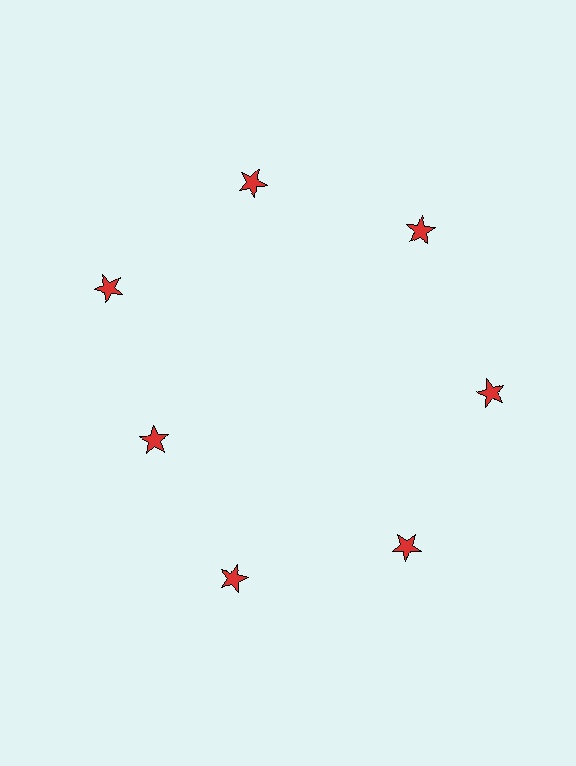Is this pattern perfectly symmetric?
No. The 7 red stars are arranged in a ring, but one element near the 8 o'clock position is pulled inward toward the center, breaking the 7-fold rotational symmetry.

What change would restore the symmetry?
The symmetry would be restored by moving it outward, back onto the ring so that all 7 stars sit at equal angles and equal distance from the center.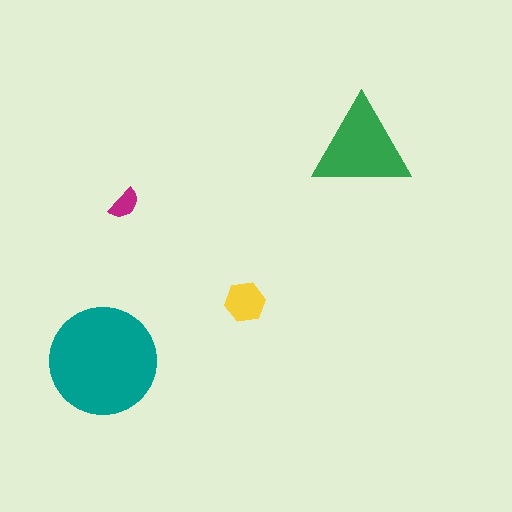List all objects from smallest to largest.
The magenta semicircle, the yellow hexagon, the green triangle, the teal circle.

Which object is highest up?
The green triangle is topmost.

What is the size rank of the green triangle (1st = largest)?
2nd.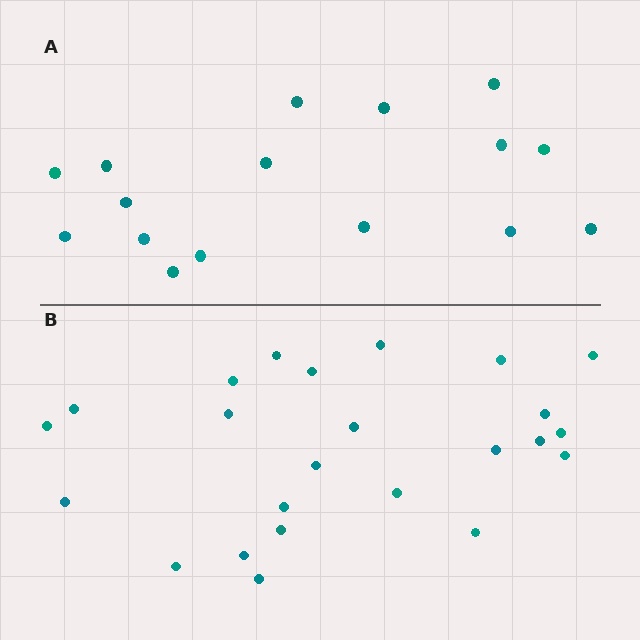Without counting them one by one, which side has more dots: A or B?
Region B (the bottom region) has more dots.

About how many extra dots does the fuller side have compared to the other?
Region B has roughly 8 or so more dots than region A.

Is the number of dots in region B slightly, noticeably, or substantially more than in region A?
Region B has substantially more. The ratio is roughly 1.5 to 1.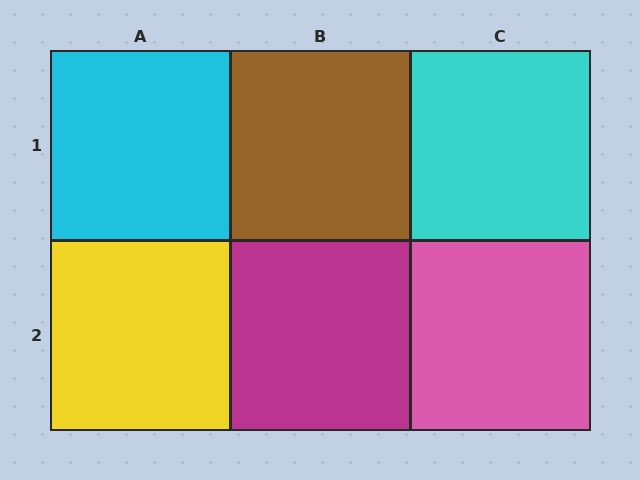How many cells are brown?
1 cell is brown.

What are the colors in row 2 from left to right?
Yellow, magenta, pink.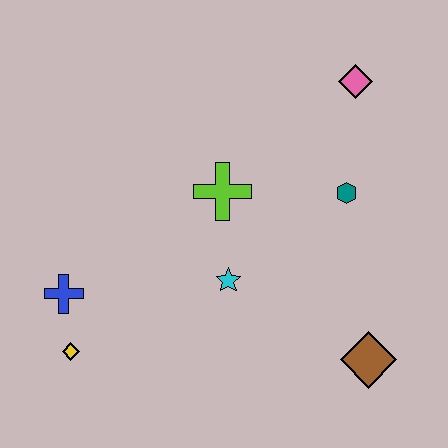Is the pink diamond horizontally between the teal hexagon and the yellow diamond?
No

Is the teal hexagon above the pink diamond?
No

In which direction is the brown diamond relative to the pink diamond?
The brown diamond is below the pink diamond.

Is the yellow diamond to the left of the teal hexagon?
Yes